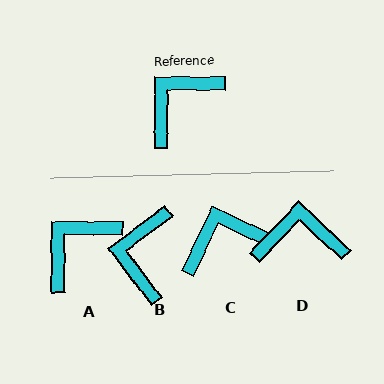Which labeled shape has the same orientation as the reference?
A.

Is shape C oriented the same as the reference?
No, it is off by about 25 degrees.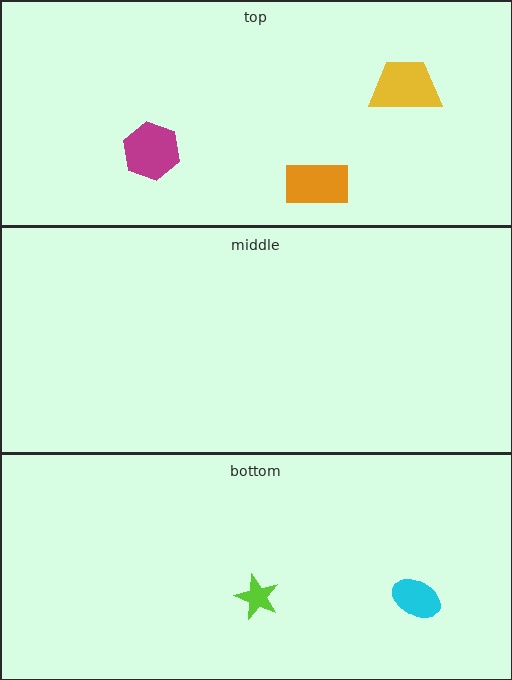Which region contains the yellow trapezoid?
The top region.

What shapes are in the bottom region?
The lime star, the cyan ellipse.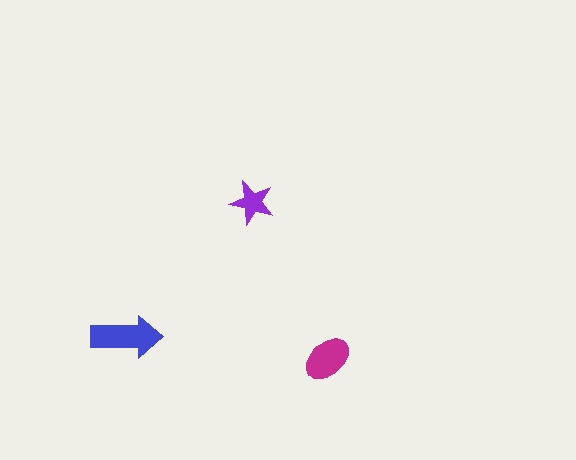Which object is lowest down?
The magenta ellipse is bottommost.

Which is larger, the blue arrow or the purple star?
The blue arrow.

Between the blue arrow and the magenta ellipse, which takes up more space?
The blue arrow.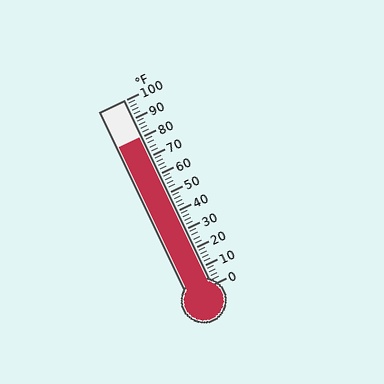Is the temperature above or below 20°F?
The temperature is above 20°F.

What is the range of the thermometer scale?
The thermometer scale ranges from 0°F to 100°F.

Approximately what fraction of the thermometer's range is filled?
The thermometer is filled to approximately 80% of its range.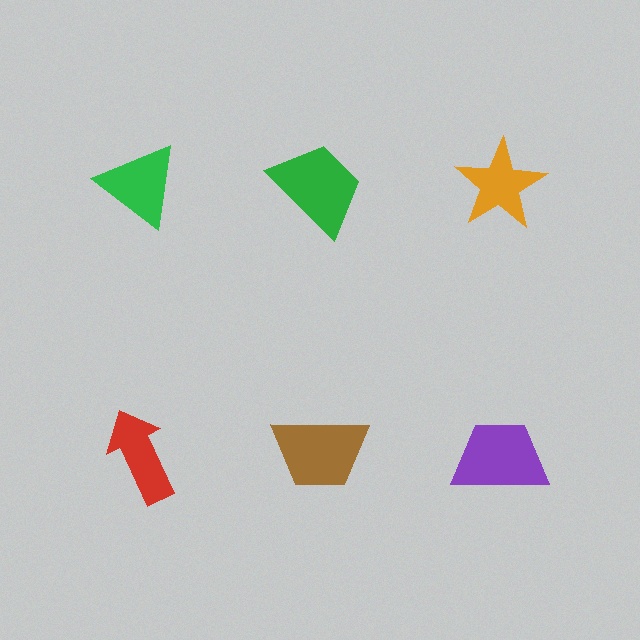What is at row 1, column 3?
An orange star.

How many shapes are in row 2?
3 shapes.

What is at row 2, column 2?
A brown trapezoid.